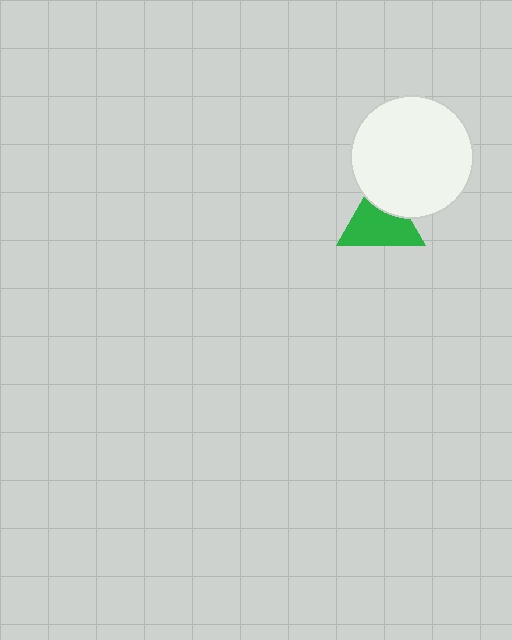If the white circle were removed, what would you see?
You would see the complete green triangle.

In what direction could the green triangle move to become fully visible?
The green triangle could move down. That would shift it out from behind the white circle entirely.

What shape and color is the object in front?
The object in front is a white circle.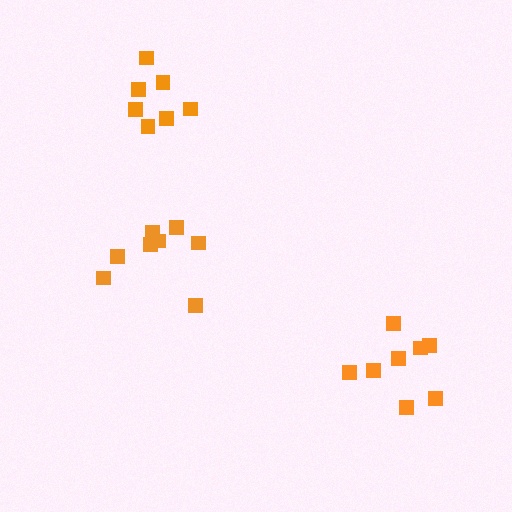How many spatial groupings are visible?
There are 3 spatial groupings.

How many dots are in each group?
Group 1: 7 dots, Group 2: 8 dots, Group 3: 8 dots (23 total).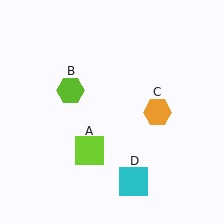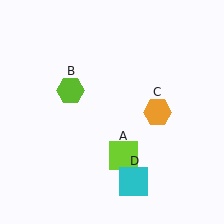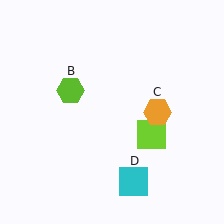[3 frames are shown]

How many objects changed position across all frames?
1 object changed position: lime square (object A).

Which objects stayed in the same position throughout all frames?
Lime hexagon (object B) and orange hexagon (object C) and cyan square (object D) remained stationary.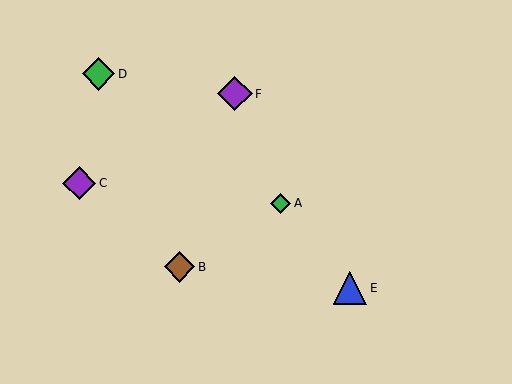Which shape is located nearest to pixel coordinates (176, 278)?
The brown diamond (labeled B) at (180, 267) is nearest to that location.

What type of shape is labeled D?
Shape D is a green diamond.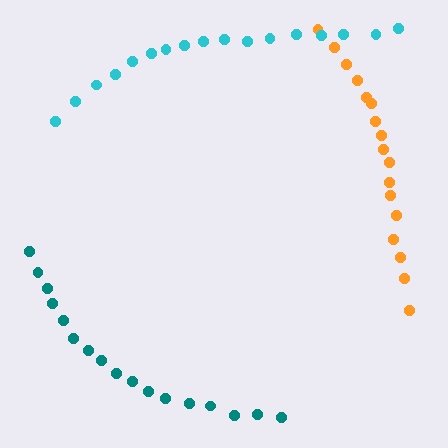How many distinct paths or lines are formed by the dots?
There are 3 distinct paths.